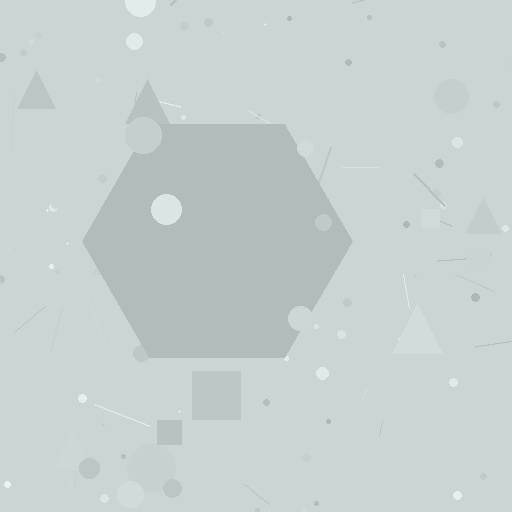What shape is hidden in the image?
A hexagon is hidden in the image.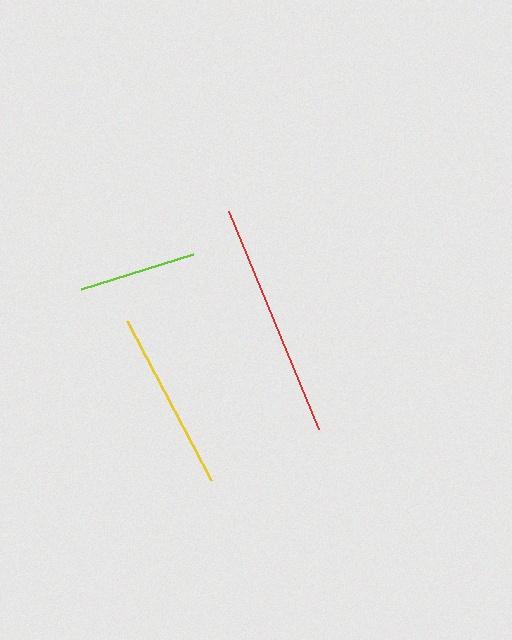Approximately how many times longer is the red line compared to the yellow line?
The red line is approximately 1.3 times the length of the yellow line.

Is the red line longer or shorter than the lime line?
The red line is longer than the lime line.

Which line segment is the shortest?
The lime line is the shortest at approximately 118 pixels.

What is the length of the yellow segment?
The yellow segment is approximately 180 pixels long.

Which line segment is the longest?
The red line is the longest at approximately 236 pixels.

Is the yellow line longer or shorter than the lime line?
The yellow line is longer than the lime line.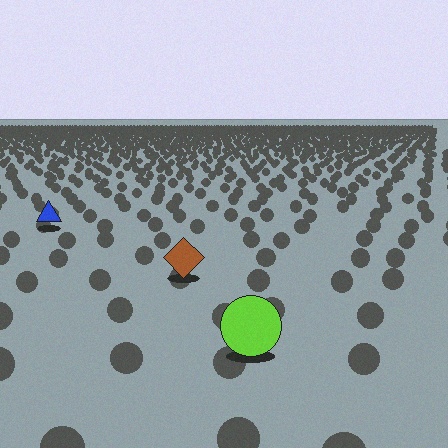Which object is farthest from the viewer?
The blue triangle is farthest from the viewer. It appears smaller and the ground texture around it is denser.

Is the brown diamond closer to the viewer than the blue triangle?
Yes. The brown diamond is closer — you can tell from the texture gradient: the ground texture is coarser near it.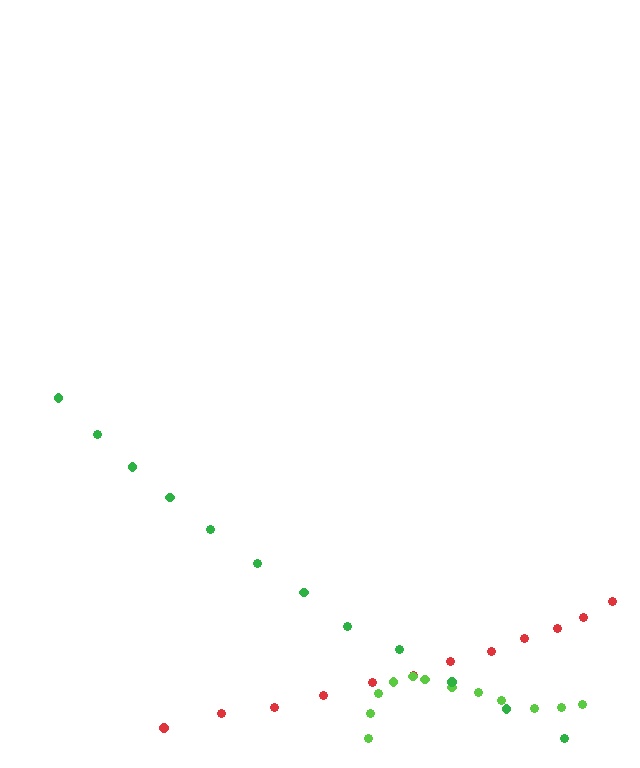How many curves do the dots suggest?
There are 3 distinct paths.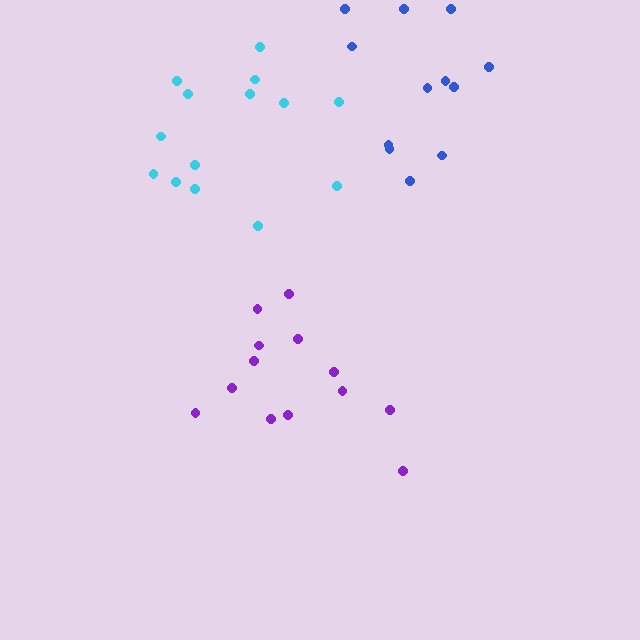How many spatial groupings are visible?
There are 3 spatial groupings.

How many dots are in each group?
Group 1: 12 dots, Group 2: 13 dots, Group 3: 14 dots (39 total).